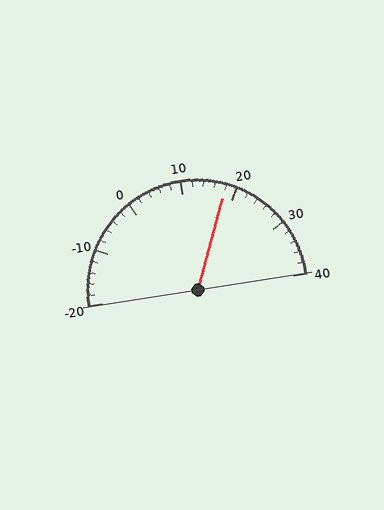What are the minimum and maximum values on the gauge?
The gauge ranges from -20 to 40.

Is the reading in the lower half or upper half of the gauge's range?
The reading is in the upper half of the range (-20 to 40).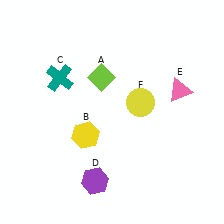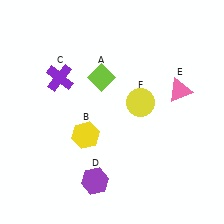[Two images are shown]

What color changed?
The cross (C) changed from teal in Image 1 to purple in Image 2.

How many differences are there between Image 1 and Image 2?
There is 1 difference between the two images.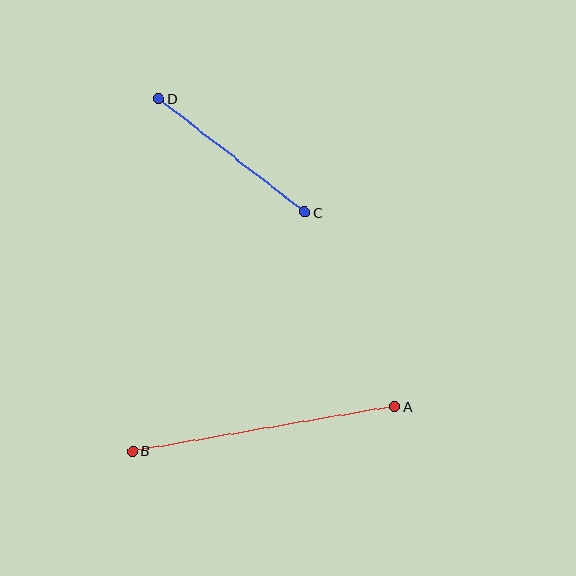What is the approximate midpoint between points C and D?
The midpoint is at approximately (232, 155) pixels.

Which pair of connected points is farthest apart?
Points A and B are farthest apart.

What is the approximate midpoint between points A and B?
The midpoint is at approximately (264, 429) pixels.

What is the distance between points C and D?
The distance is approximately 185 pixels.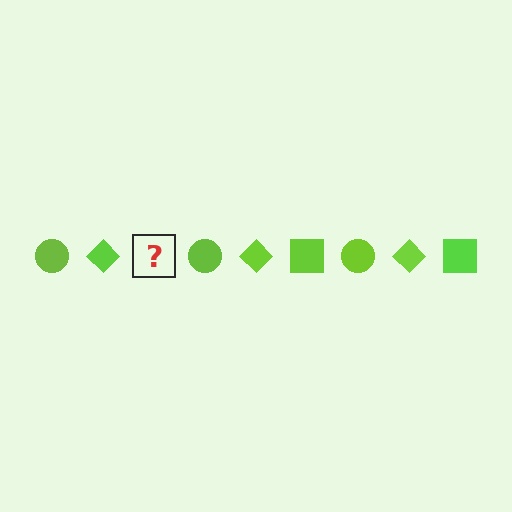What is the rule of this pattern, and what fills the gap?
The rule is that the pattern cycles through circle, diamond, square shapes in lime. The gap should be filled with a lime square.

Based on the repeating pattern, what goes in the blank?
The blank should be a lime square.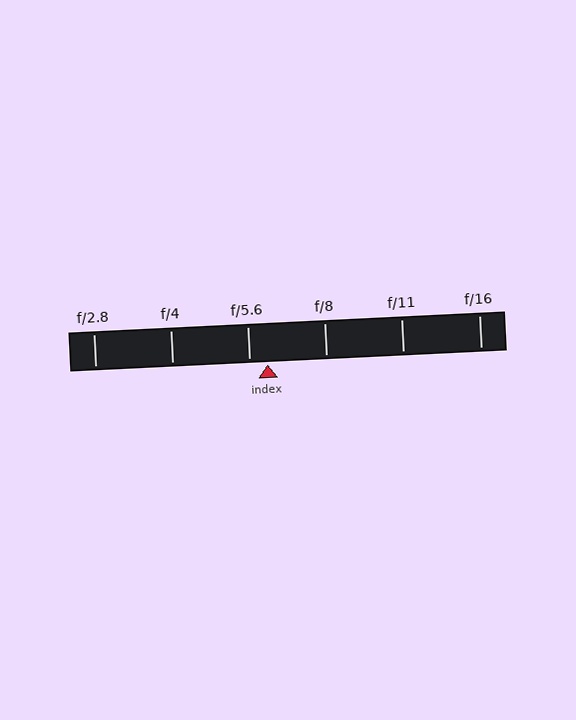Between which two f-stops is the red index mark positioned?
The index mark is between f/5.6 and f/8.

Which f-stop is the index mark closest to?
The index mark is closest to f/5.6.